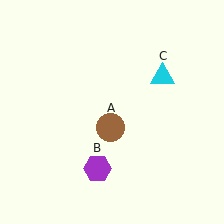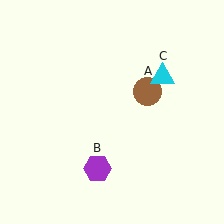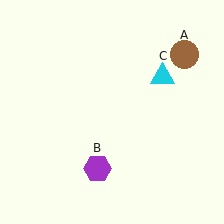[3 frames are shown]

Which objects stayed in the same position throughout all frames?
Purple hexagon (object B) and cyan triangle (object C) remained stationary.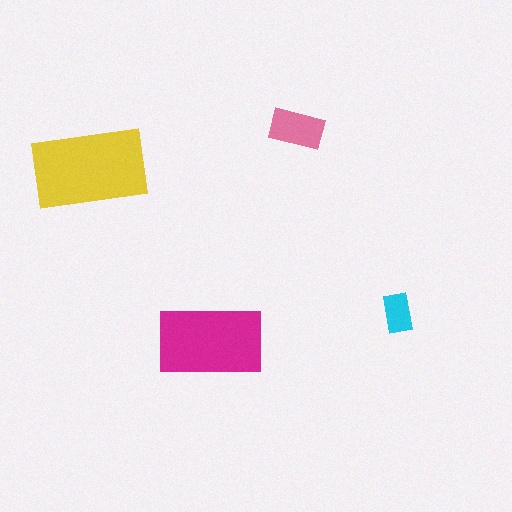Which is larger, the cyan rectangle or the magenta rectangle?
The magenta one.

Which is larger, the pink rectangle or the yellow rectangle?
The yellow one.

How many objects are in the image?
There are 4 objects in the image.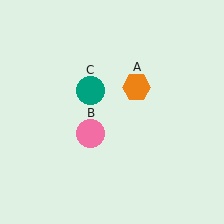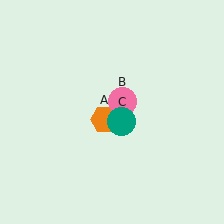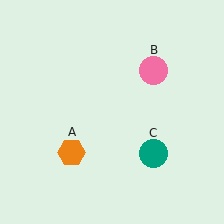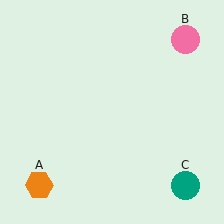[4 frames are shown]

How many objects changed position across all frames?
3 objects changed position: orange hexagon (object A), pink circle (object B), teal circle (object C).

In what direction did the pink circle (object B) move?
The pink circle (object B) moved up and to the right.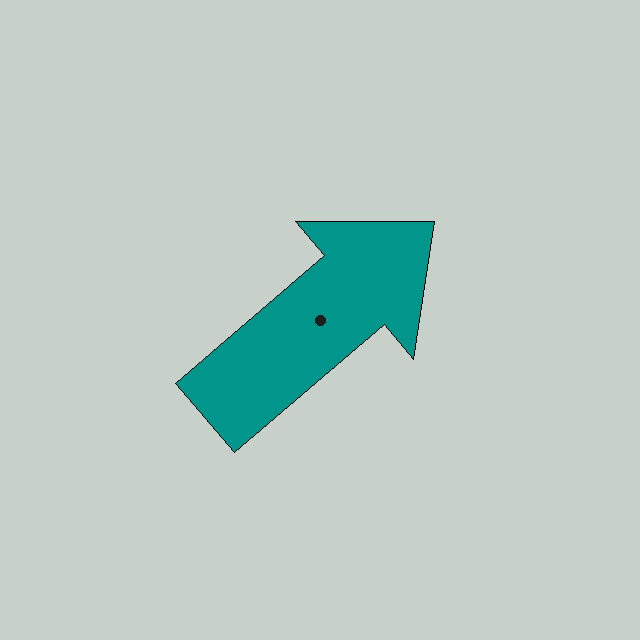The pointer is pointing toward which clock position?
Roughly 2 o'clock.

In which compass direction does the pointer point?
Northeast.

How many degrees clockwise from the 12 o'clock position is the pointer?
Approximately 49 degrees.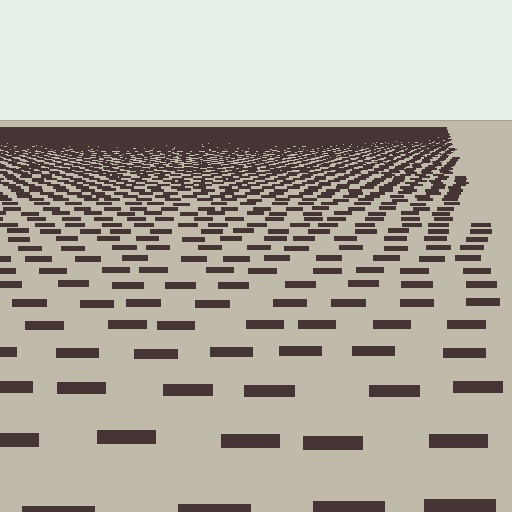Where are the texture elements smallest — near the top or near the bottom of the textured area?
Near the top.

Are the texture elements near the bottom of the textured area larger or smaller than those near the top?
Larger. Near the bottom, elements are closer to the viewer and appear at a bigger on-screen size.